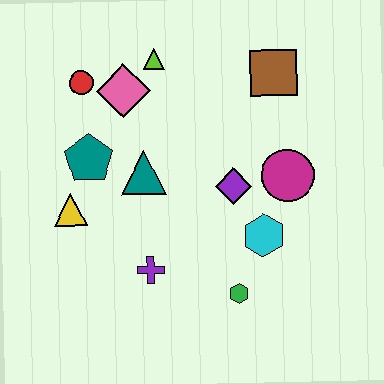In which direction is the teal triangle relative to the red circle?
The teal triangle is below the red circle.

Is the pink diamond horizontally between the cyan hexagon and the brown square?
No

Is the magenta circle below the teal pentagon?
Yes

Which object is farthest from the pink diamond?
The green hexagon is farthest from the pink diamond.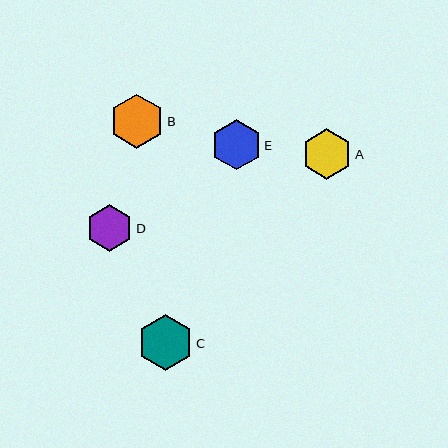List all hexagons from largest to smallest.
From largest to smallest: C, B, E, A, D.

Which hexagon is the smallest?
Hexagon D is the smallest with a size of approximately 46 pixels.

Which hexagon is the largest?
Hexagon C is the largest with a size of approximately 55 pixels.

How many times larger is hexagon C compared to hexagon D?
Hexagon C is approximately 1.2 times the size of hexagon D.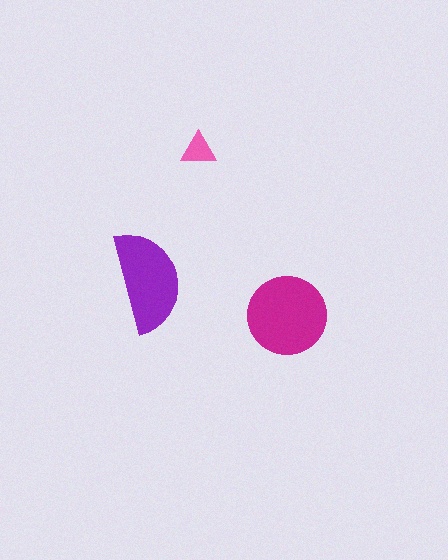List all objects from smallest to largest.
The pink triangle, the purple semicircle, the magenta circle.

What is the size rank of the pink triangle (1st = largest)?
3rd.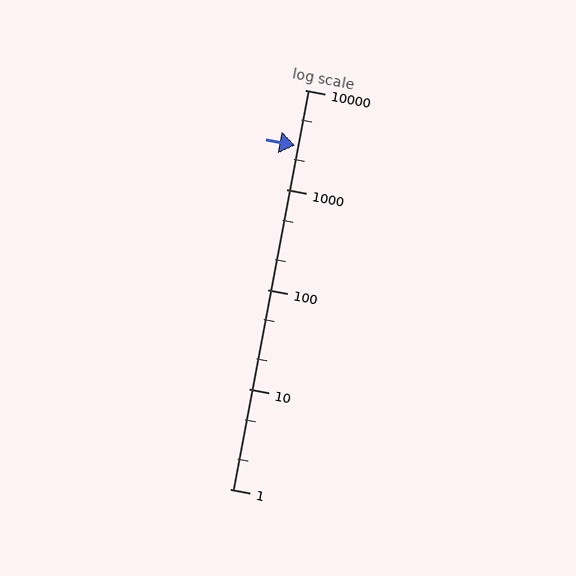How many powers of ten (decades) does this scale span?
The scale spans 4 decades, from 1 to 10000.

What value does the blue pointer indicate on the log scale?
The pointer indicates approximately 2800.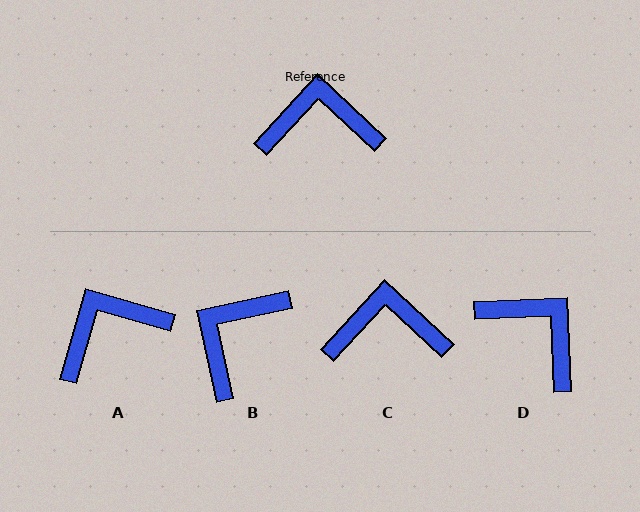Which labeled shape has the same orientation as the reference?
C.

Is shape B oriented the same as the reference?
No, it is off by about 55 degrees.